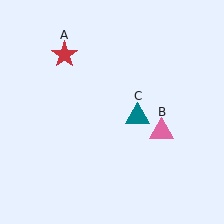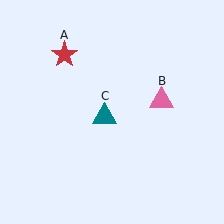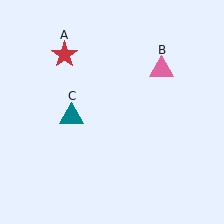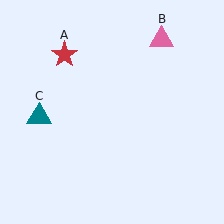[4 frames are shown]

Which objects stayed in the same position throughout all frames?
Red star (object A) remained stationary.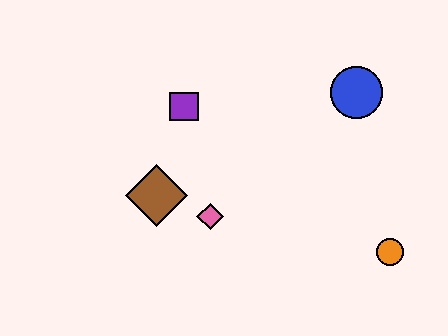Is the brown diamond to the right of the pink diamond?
No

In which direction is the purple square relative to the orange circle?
The purple square is to the left of the orange circle.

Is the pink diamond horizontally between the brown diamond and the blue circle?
Yes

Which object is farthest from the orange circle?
The purple square is farthest from the orange circle.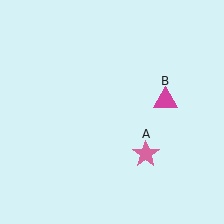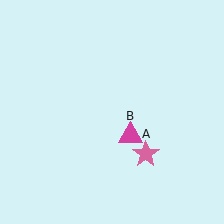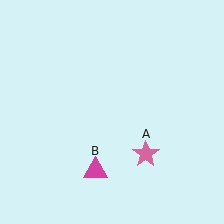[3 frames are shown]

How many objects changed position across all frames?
1 object changed position: magenta triangle (object B).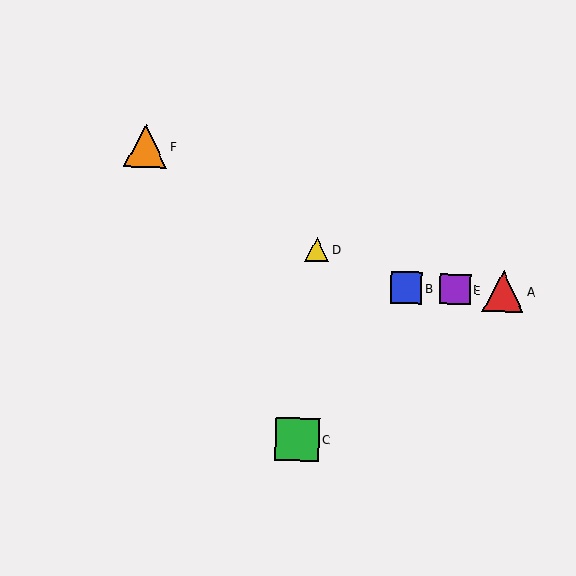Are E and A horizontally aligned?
Yes, both are at y≈289.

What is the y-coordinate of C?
Object C is at y≈439.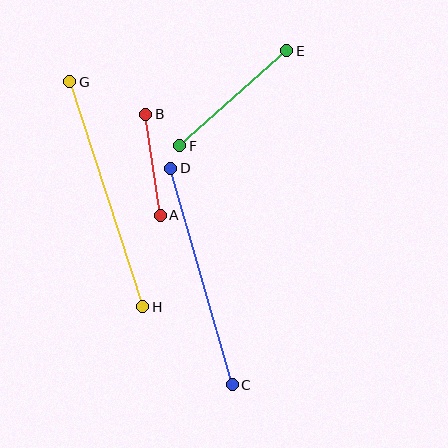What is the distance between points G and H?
The distance is approximately 237 pixels.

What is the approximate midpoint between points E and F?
The midpoint is at approximately (233, 98) pixels.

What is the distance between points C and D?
The distance is approximately 225 pixels.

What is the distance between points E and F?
The distance is approximately 143 pixels.